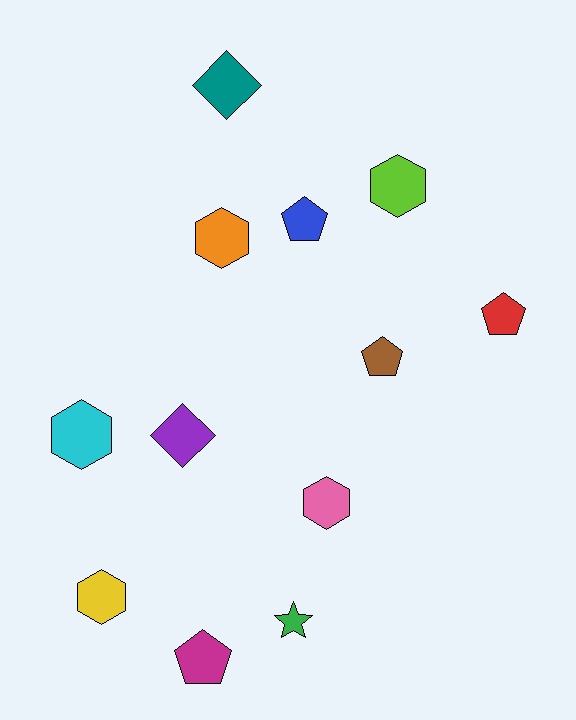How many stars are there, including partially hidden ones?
There is 1 star.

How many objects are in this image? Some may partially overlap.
There are 12 objects.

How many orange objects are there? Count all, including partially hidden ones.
There is 1 orange object.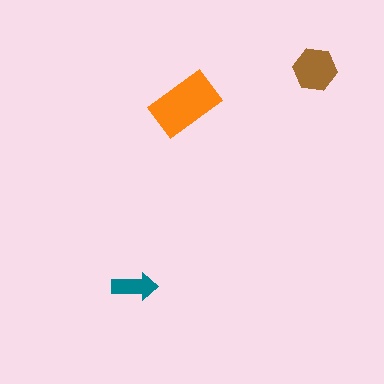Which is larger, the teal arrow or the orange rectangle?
The orange rectangle.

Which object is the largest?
The orange rectangle.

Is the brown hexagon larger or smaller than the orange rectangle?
Smaller.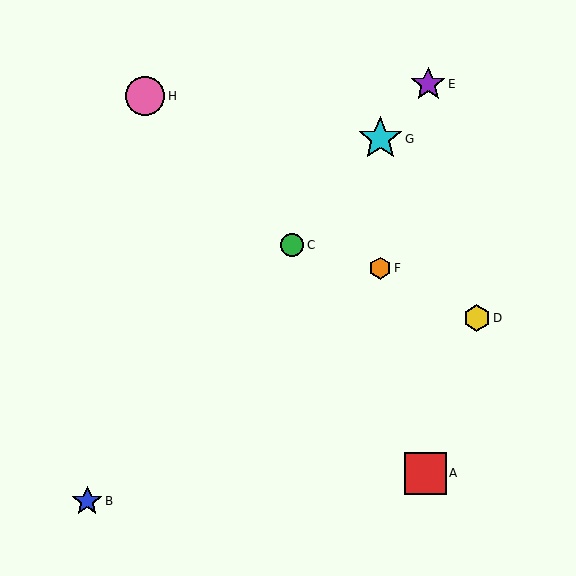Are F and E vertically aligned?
No, F is at x≈380 and E is at x≈428.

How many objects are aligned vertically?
2 objects (F, G) are aligned vertically.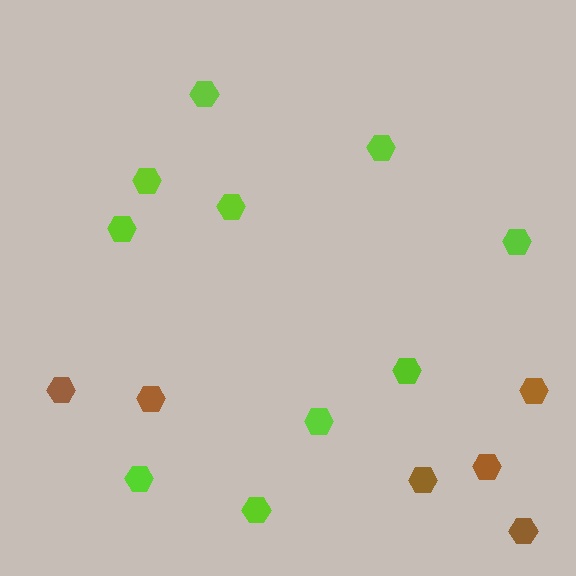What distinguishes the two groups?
There are 2 groups: one group of brown hexagons (6) and one group of lime hexagons (10).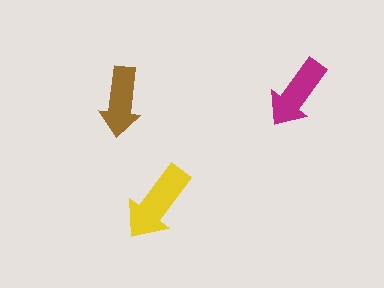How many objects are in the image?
There are 3 objects in the image.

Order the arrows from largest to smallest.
the yellow one, the magenta one, the brown one.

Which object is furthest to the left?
The brown arrow is leftmost.